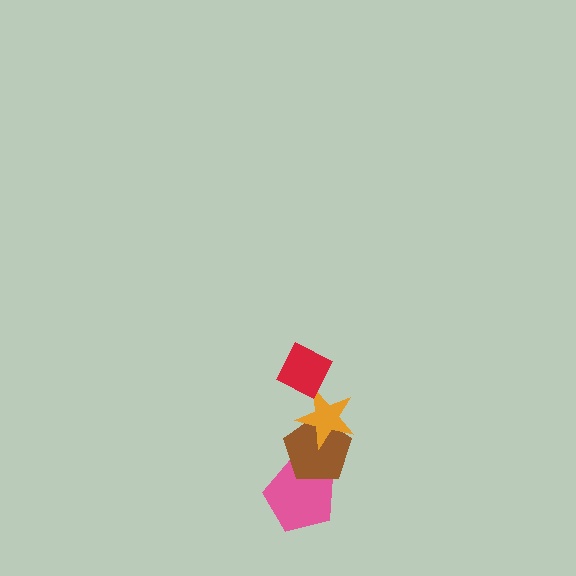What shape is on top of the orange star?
The red diamond is on top of the orange star.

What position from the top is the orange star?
The orange star is 2nd from the top.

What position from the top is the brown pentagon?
The brown pentagon is 3rd from the top.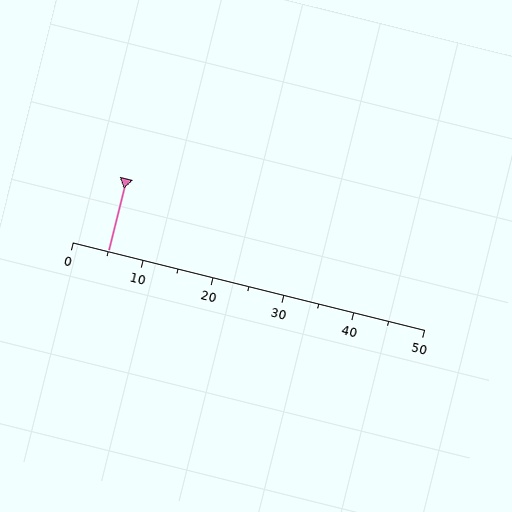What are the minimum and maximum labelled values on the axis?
The axis runs from 0 to 50.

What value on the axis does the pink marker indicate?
The marker indicates approximately 5.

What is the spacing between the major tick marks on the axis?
The major ticks are spaced 10 apart.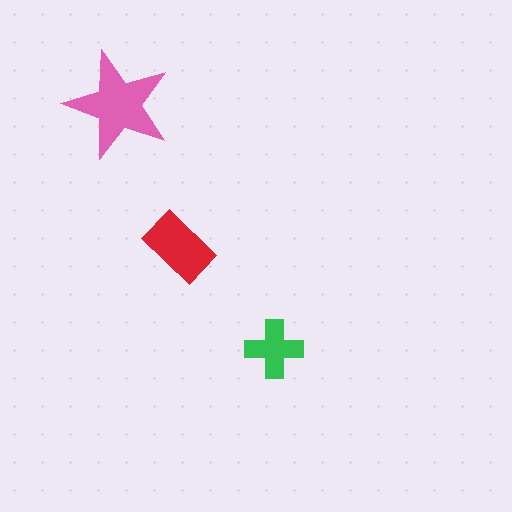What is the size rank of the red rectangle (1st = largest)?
2nd.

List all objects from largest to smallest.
The pink star, the red rectangle, the green cross.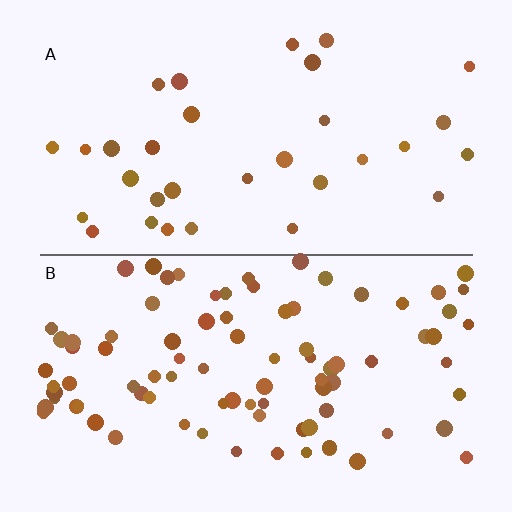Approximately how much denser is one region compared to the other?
Approximately 2.7× — region B over region A.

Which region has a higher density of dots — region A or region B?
B (the bottom).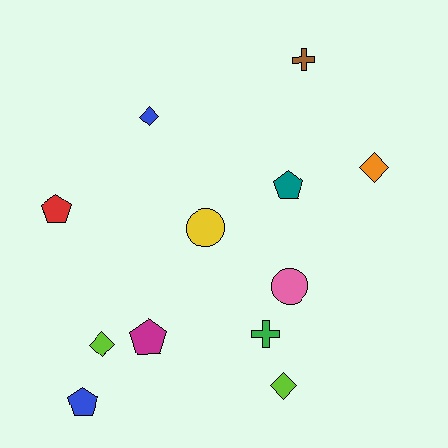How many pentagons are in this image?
There are 4 pentagons.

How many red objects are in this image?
There is 1 red object.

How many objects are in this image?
There are 12 objects.